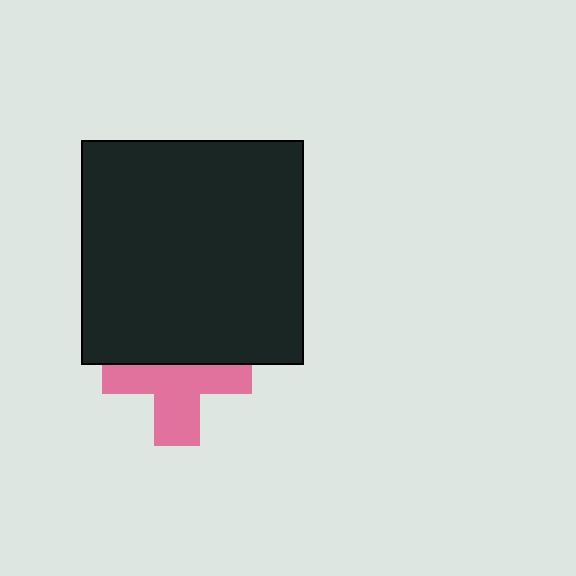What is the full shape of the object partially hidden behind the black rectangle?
The partially hidden object is a pink cross.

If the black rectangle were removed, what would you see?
You would see the complete pink cross.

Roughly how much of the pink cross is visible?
About half of it is visible (roughly 56%).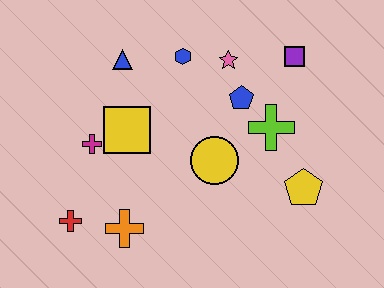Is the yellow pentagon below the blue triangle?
Yes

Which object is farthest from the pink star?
The red cross is farthest from the pink star.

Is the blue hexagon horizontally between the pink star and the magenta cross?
Yes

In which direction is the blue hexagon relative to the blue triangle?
The blue hexagon is to the right of the blue triangle.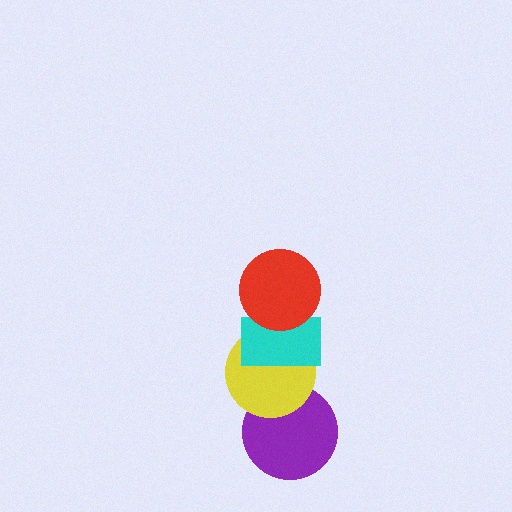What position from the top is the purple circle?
The purple circle is 4th from the top.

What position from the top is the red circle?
The red circle is 1st from the top.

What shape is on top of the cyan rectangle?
The red circle is on top of the cyan rectangle.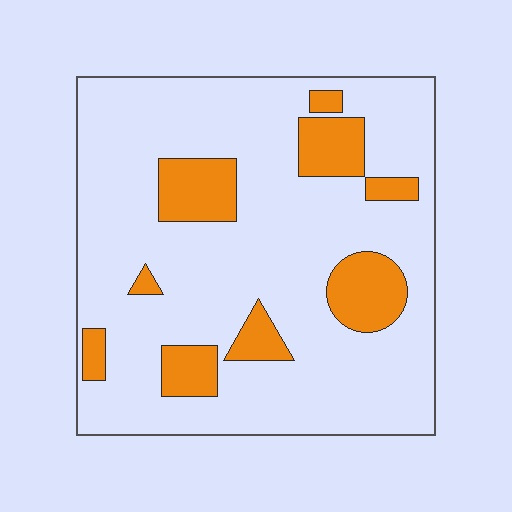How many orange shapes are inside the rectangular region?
9.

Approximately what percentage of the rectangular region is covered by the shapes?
Approximately 20%.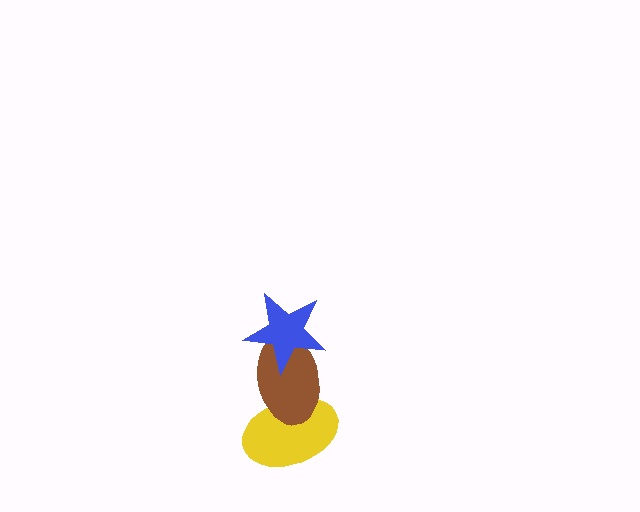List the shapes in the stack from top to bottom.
From top to bottom: the blue star, the brown ellipse, the yellow ellipse.